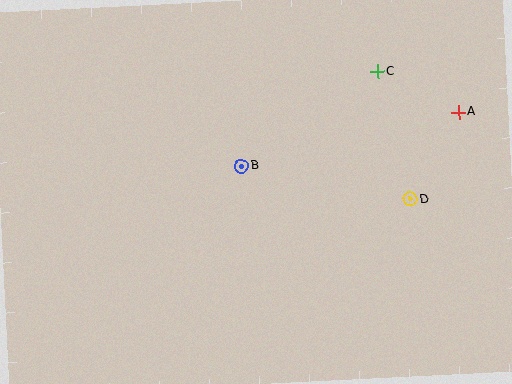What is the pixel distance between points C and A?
The distance between C and A is 90 pixels.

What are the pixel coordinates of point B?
Point B is at (242, 166).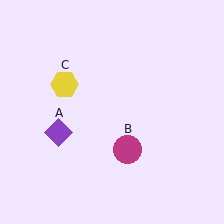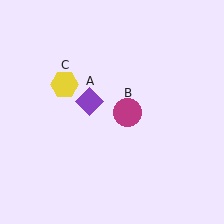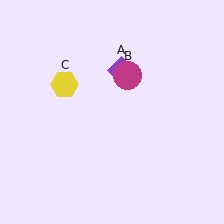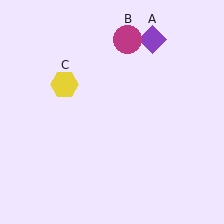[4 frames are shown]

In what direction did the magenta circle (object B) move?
The magenta circle (object B) moved up.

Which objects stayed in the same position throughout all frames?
Yellow hexagon (object C) remained stationary.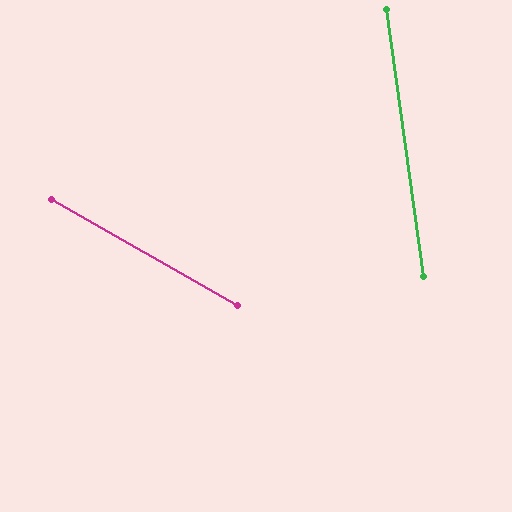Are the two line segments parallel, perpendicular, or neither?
Neither parallel nor perpendicular — they differ by about 52°.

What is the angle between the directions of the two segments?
Approximately 52 degrees.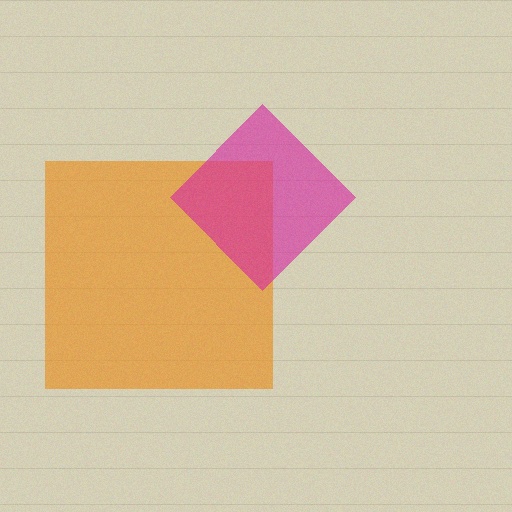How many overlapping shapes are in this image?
There are 2 overlapping shapes in the image.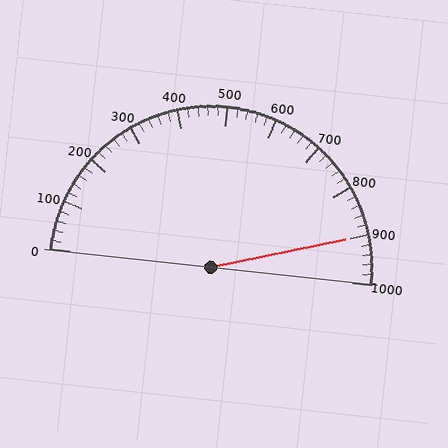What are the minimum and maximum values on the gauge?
The gauge ranges from 0 to 1000.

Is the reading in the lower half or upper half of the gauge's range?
The reading is in the upper half of the range (0 to 1000).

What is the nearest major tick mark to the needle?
The nearest major tick mark is 900.